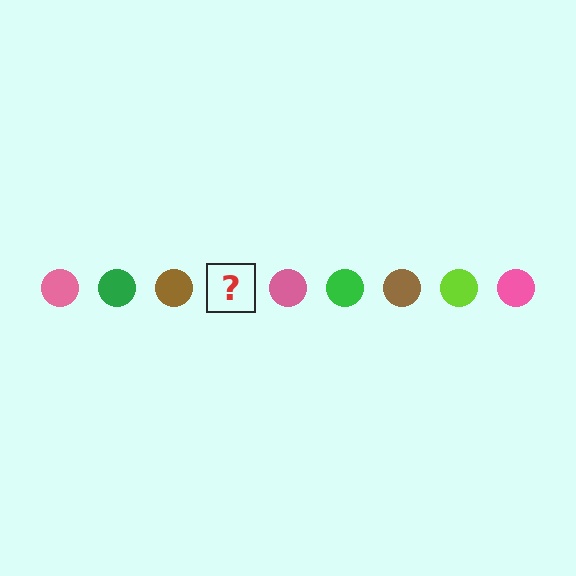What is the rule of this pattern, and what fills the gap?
The rule is that the pattern cycles through pink, green, brown, lime circles. The gap should be filled with a lime circle.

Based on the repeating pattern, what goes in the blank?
The blank should be a lime circle.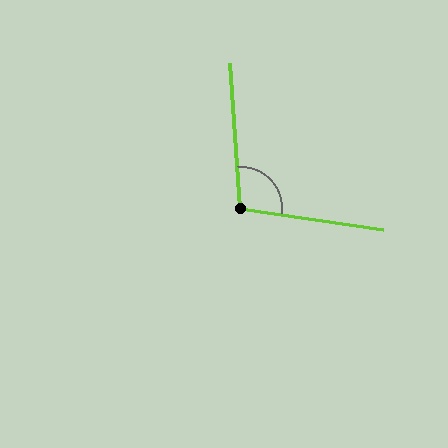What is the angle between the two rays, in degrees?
Approximately 103 degrees.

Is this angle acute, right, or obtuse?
It is obtuse.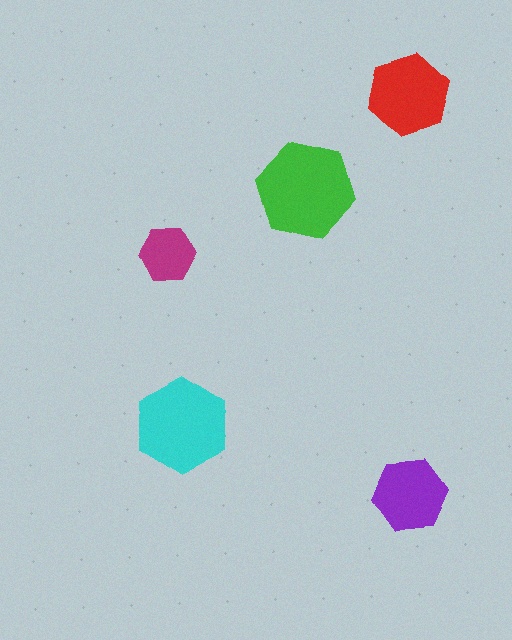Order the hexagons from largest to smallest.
the green one, the cyan one, the red one, the purple one, the magenta one.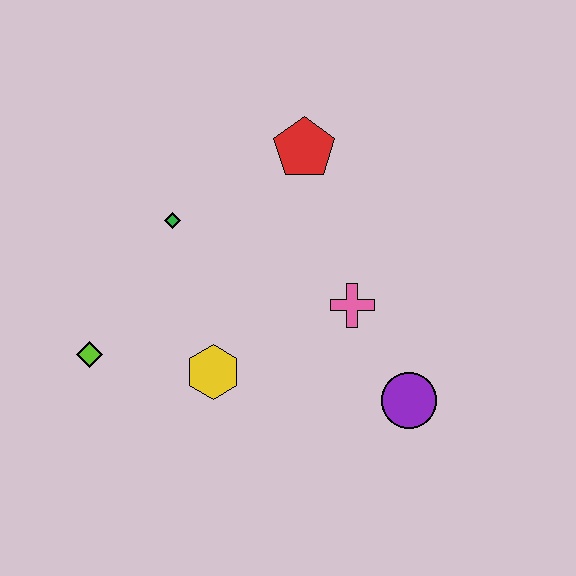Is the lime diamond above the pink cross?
No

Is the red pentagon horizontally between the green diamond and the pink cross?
Yes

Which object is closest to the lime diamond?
The yellow hexagon is closest to the lime diamond.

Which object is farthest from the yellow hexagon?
The red pentagon is farthest from the yellow hexagon.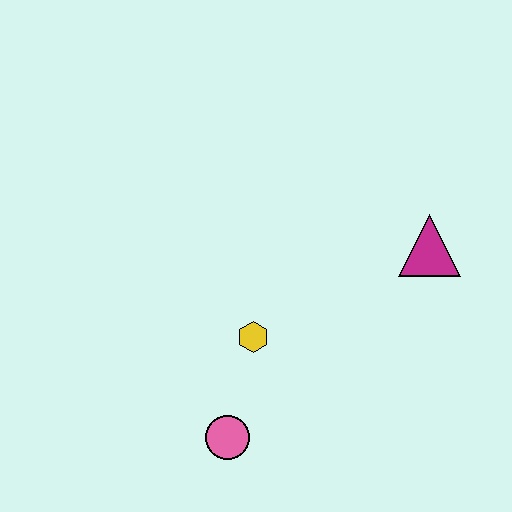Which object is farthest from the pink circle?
The magenta triangle is farthest from the pink circle.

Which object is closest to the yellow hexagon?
The pink circle is closest to the yellow hexagon.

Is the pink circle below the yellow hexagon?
Yes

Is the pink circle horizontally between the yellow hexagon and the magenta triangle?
No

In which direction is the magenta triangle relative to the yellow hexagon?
The magenta triangle is to the right of the yellow hexagon.